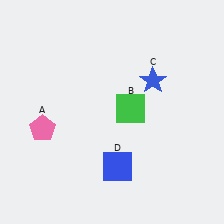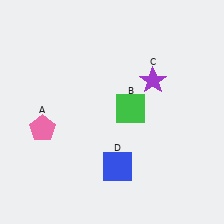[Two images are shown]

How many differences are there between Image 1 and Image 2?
There is 1 difference between the two images.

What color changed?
The star (C) changed from blue in Image 1 to purple in Image 2.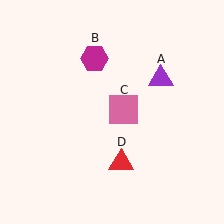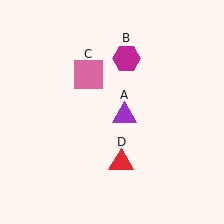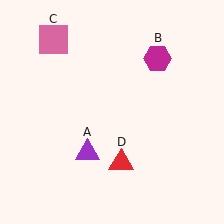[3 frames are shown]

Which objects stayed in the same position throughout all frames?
Red triangle (object D) remained stationary.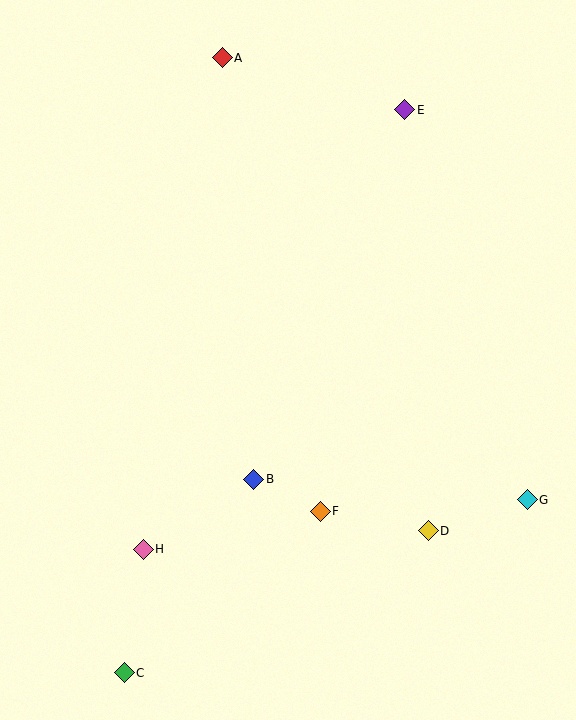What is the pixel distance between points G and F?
The distance between G and F is 207 pixels.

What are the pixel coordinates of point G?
Point G is at (527, 500).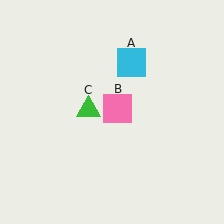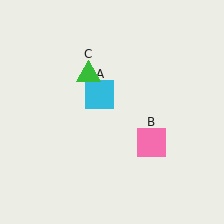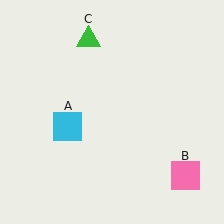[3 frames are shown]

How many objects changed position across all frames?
3 objects changed position: cyan square (object A), pink square (object B), green triangle (object C).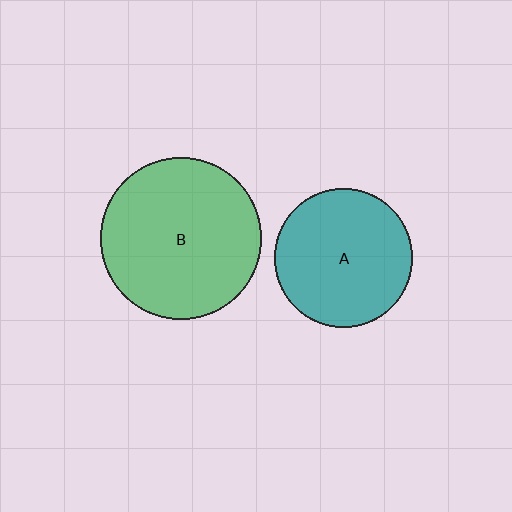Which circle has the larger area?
Circle B (green).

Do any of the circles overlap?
No, none of the circles overlap.